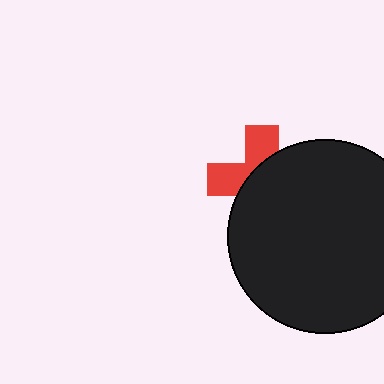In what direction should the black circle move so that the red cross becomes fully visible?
The black circle should move toward the lower-right. That is the shortest direction to clear the overlap and leave the red cross fully visible.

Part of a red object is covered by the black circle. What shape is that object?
It is a cross.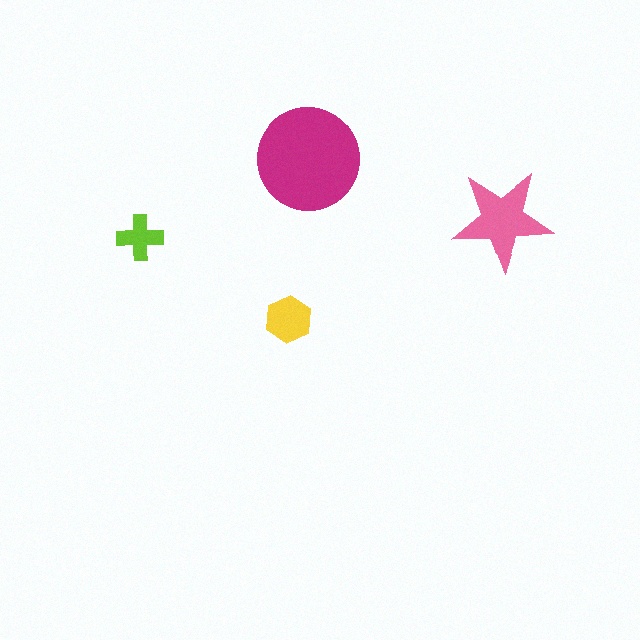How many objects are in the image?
There are 4 objects in the image.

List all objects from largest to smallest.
The magenta circle, the pink star, the yellow hexagon, the lime cross.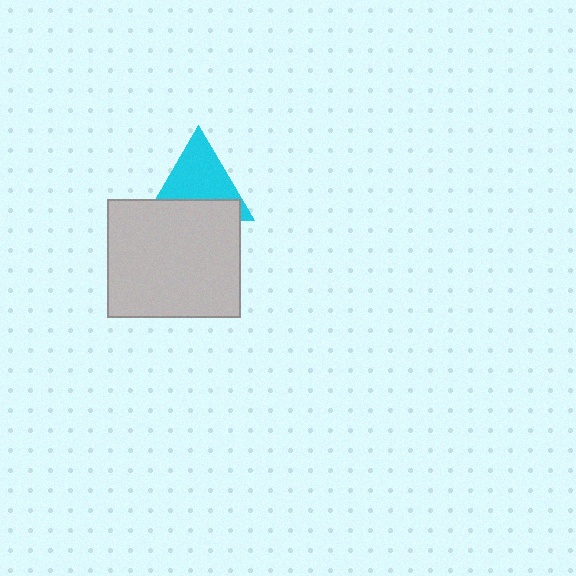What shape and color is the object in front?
The object in front is a light gray rectangle.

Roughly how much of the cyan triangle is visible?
About half of it is visible (roughly 63%).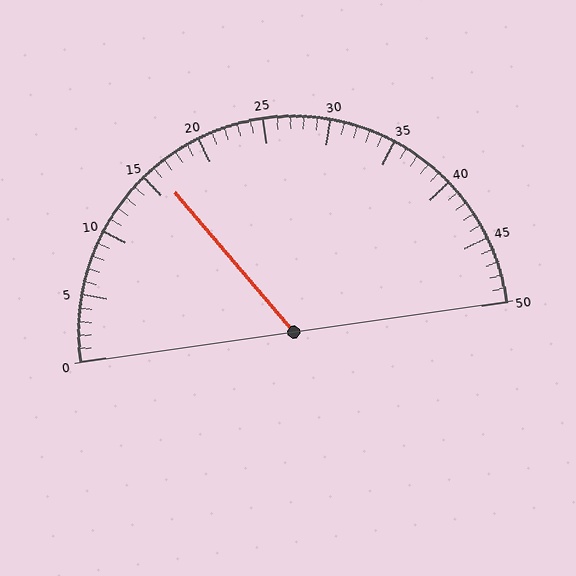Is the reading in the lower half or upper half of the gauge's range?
The reading is in the lower half of the range (0 to 50).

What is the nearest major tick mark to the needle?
The nearest major tick mark is 15.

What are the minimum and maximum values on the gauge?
The gauge ranges from 0 to 50.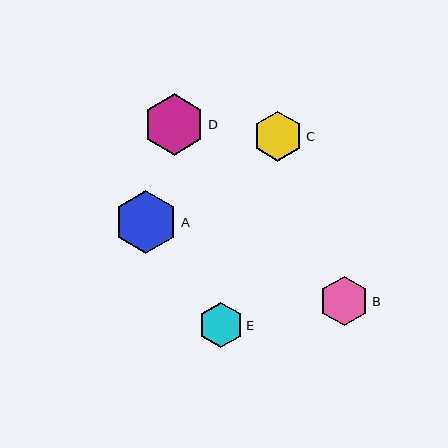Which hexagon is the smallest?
Hexagon E is the smallest with a size of approximately 45 pixels.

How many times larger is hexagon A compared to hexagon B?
Hexagon A is approximately 1.3 times the size of hexagon B.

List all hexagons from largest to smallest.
From largest to smallest: A, D, C, B, E.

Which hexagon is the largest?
Hexagon A is the largest with a size of approximately 63 pixels.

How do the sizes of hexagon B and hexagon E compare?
Hexagon B and hexagon E are approximately the same size.